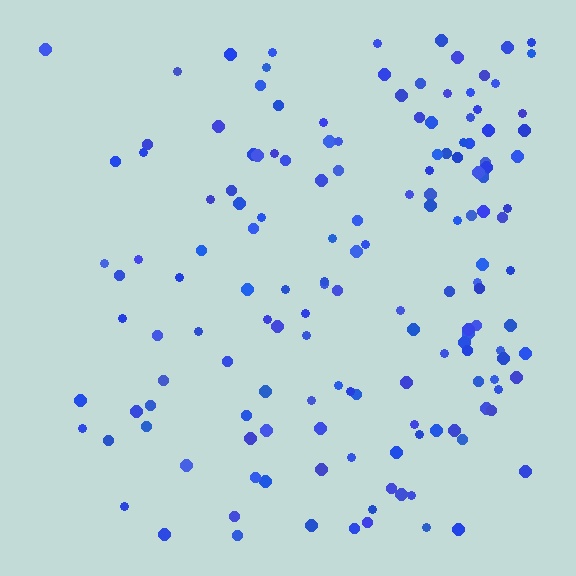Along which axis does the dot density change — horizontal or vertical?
Horizontal.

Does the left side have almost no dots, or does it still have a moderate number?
Still a moderate number, just noticeably fewer than the right.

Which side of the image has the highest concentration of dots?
The right.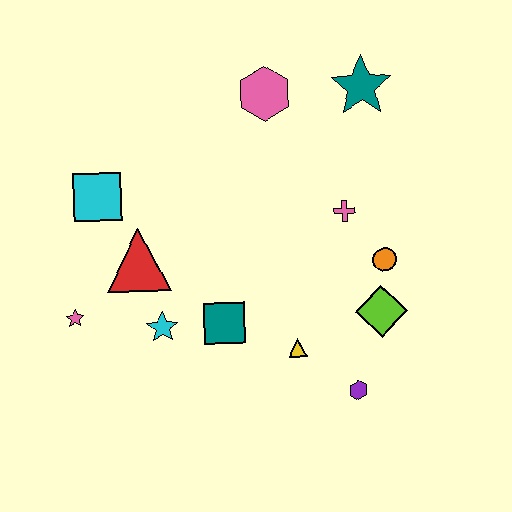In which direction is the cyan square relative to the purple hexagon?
The cyan square is to the left of the purple hexagon.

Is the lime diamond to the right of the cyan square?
Yes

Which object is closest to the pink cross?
The orange circle is closest to the pink cross.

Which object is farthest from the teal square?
The teal star is farthest from the teal square.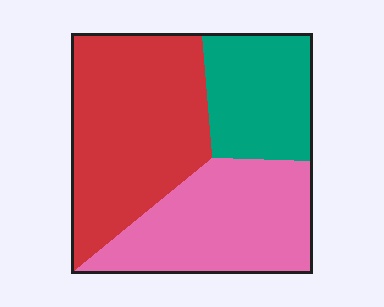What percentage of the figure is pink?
Pink takes up between a quarter and a half of the figure.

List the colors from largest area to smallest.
From largest to smallest: red, pink, teal.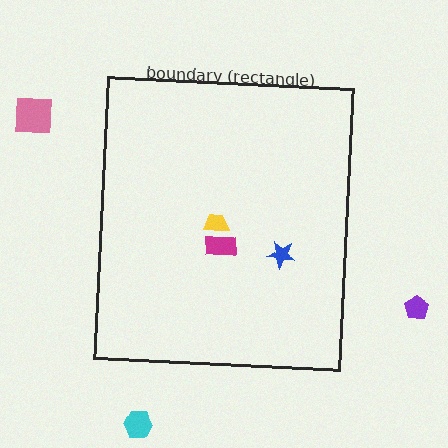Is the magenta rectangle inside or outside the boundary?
Inside.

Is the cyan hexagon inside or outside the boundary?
Outside.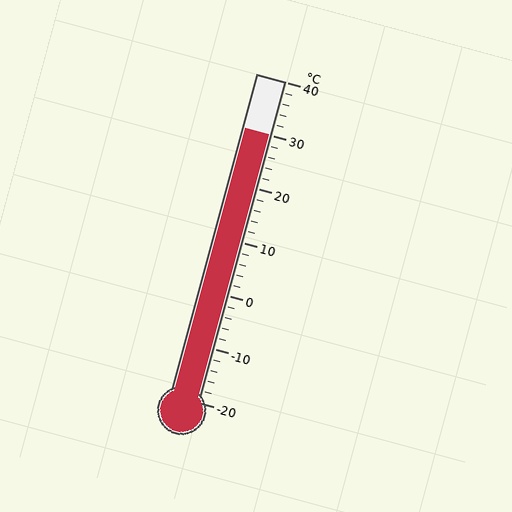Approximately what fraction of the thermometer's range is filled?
The thermometer is filled to approximately 85% of its range.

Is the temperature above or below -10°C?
The temperature is above -10°C.